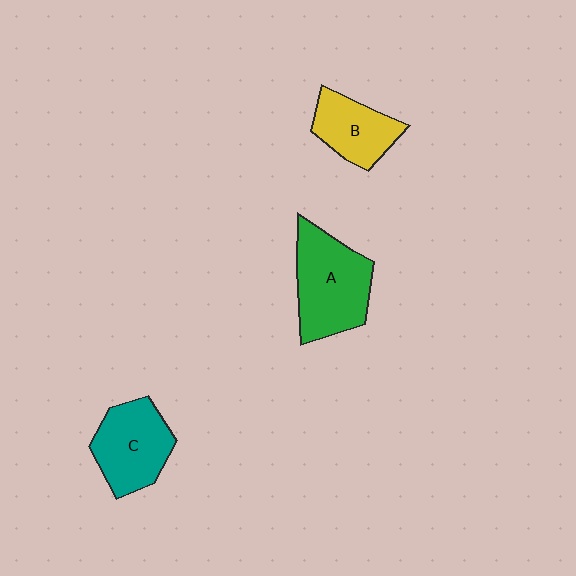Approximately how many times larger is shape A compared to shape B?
Approximately 1.5 times.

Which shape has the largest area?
Shape A (green).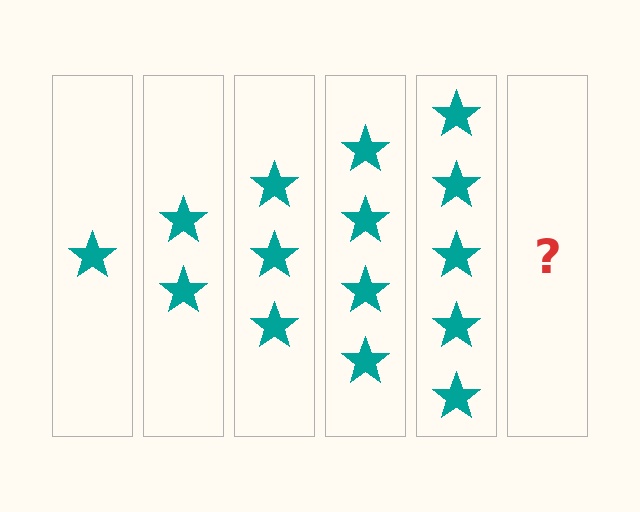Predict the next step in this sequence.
The next step is 6 stars.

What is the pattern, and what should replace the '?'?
The pattern is that each step adds one more star. The '?' should be 6 stars.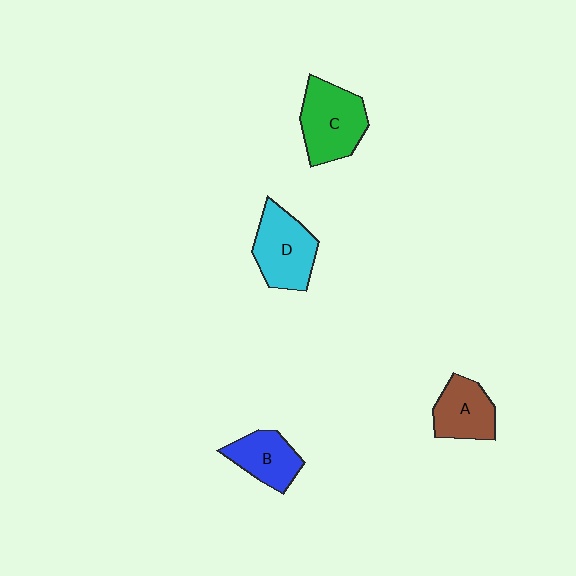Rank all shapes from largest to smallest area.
From largest to smallest: C (green), D (cyan), A (brown), B (blue).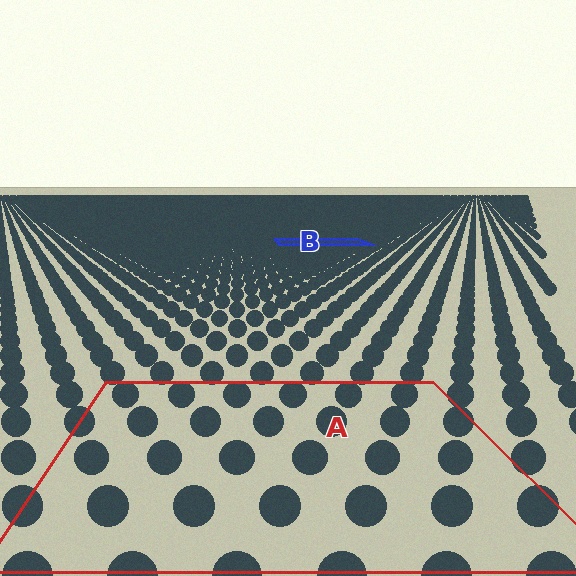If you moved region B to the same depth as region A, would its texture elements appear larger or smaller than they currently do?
They would appear larger. At a closer depth, the same texture elements are projected at a bigger on-screen size.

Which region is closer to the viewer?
Region A is closer. The texture elements there are larger and more spread out.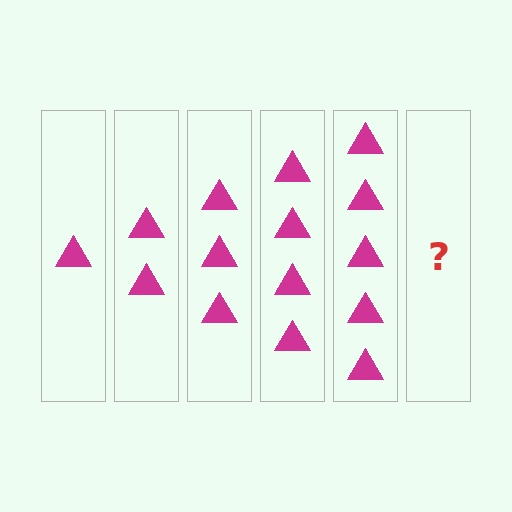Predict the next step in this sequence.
The next step is 6 triangles.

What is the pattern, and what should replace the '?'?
The pattern is that each step adds one more triangle. The '?' should be 6 triangles.